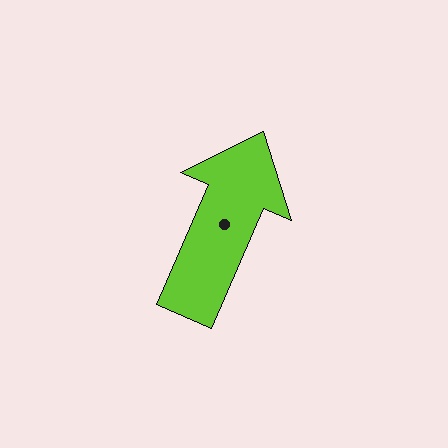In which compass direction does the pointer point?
Northeast.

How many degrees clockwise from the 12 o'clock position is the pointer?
Approximately 23 degrees.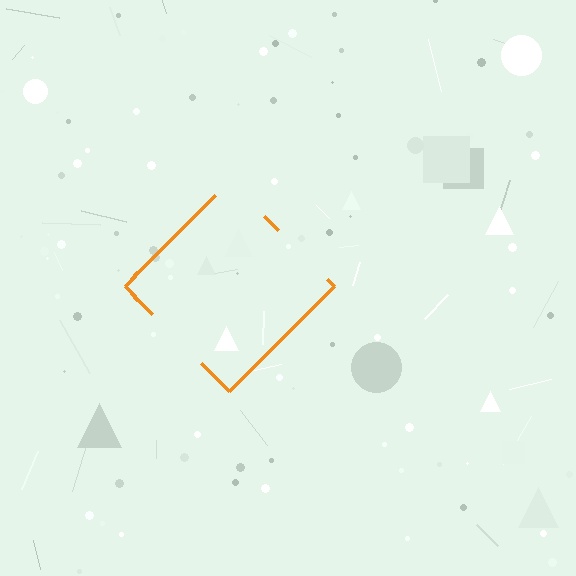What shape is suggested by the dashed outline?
The dashed outline suggests a diamond.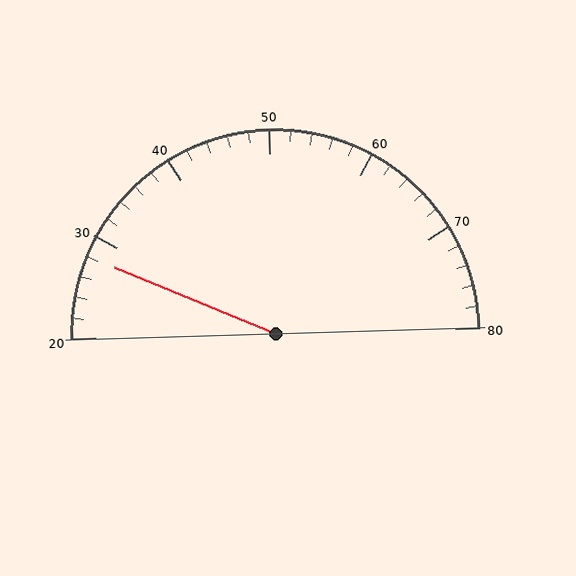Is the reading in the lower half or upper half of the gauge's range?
The reading is in the lower half of the range (20 to 80).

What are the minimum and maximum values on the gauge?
The gauge ranges from 20 to 80.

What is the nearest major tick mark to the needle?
The nearest major tick mark is 30.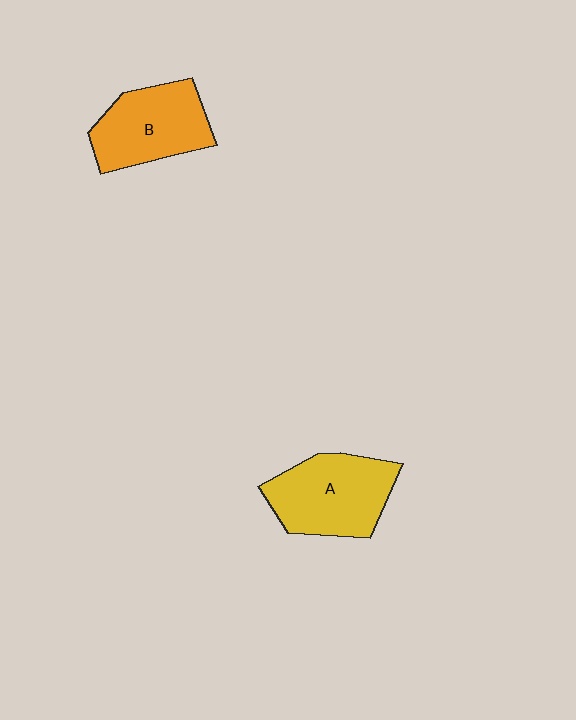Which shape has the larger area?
Shape A (yellow).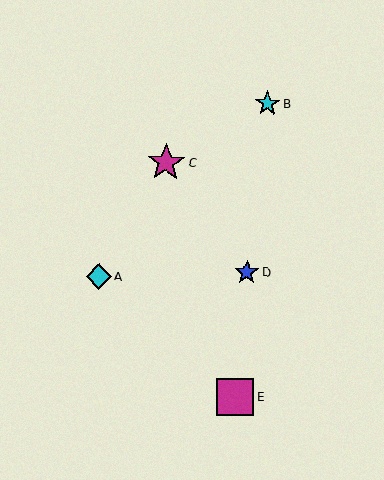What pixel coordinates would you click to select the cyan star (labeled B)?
Click at (267, 104) to select the cyan star B.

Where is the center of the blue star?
The center of the blue star is at (247, 272).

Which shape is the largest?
The magenta star (labeled C) is the largest.